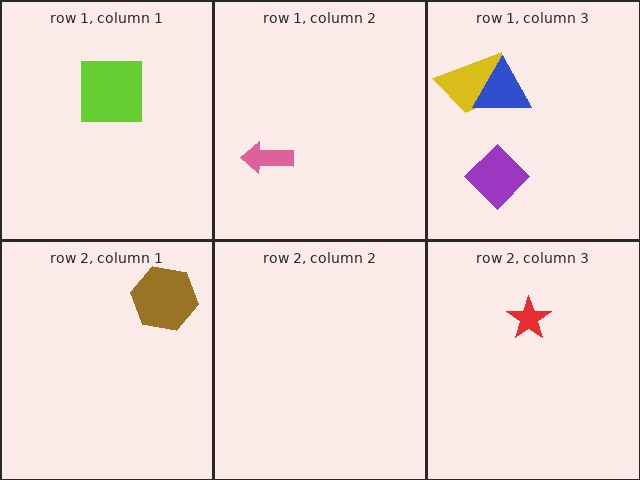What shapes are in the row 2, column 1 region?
The brown hexagon.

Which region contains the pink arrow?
The row 1, column 2 region.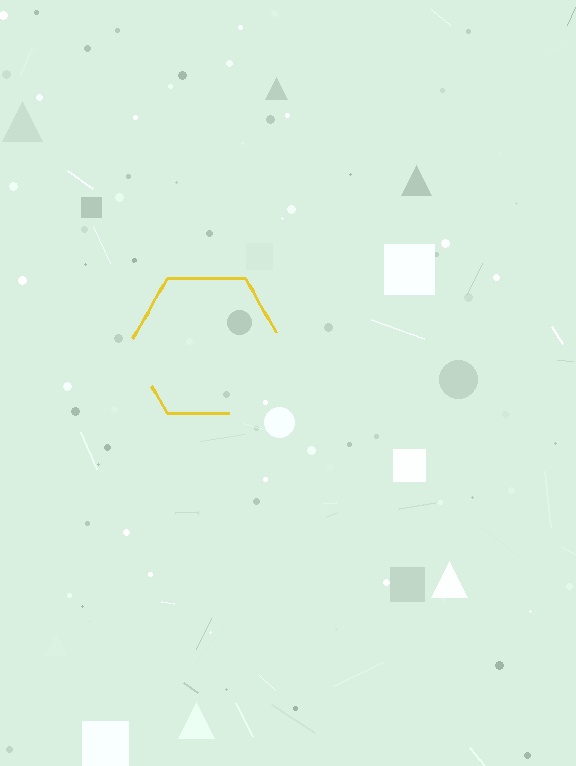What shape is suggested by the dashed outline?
The dashed outline suggests a hexagon.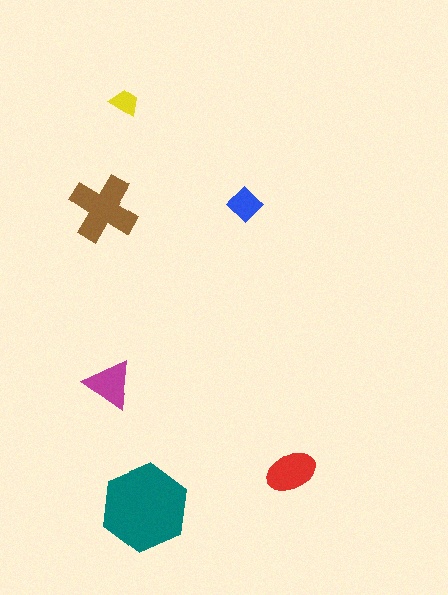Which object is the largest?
The teal hexagon.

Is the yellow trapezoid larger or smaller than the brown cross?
Smaller.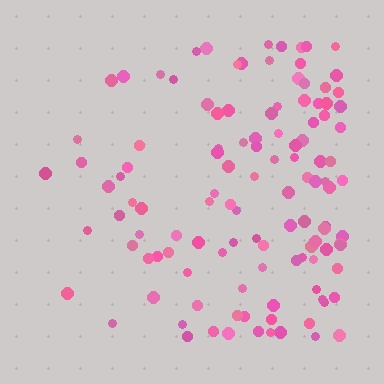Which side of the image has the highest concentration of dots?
The right.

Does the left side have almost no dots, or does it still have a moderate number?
Still a moderate number, just noticeably fewer than the right.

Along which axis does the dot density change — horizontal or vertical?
Horizontal.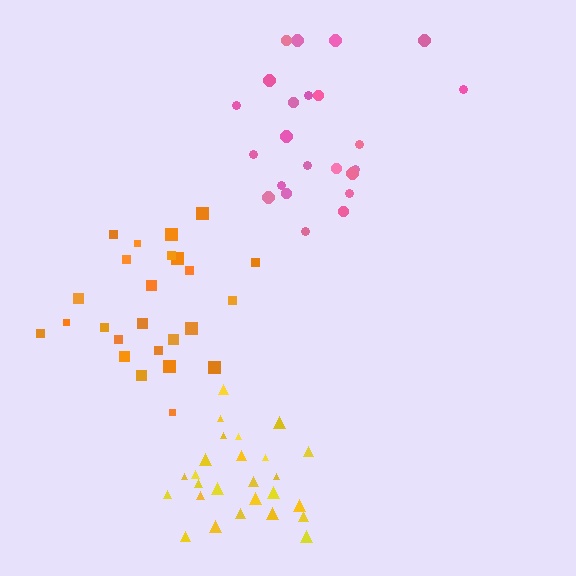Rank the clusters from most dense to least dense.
yellow, pink, orange.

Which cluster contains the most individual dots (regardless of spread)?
Yellow (26).